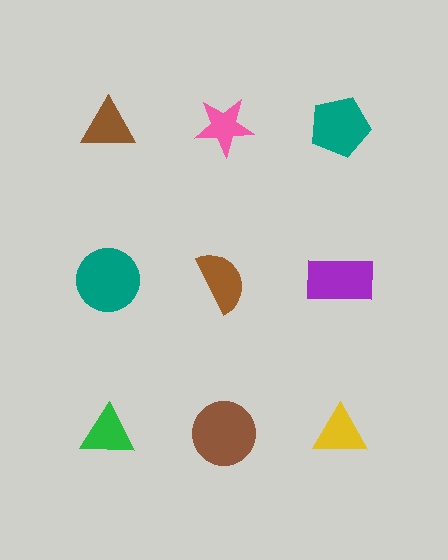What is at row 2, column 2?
A brown semicircle.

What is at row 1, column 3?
A teal pentagon.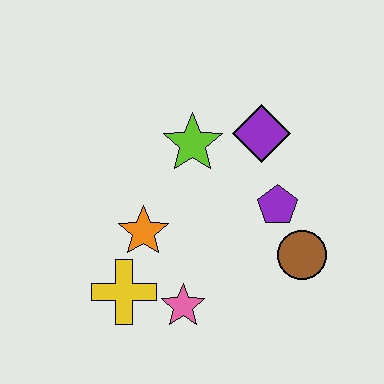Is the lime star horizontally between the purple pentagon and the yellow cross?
Yes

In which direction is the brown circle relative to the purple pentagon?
The brown circle is below the purple pentagon.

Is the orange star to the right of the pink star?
No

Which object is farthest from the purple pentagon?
The yellow cross is farthest from the purple pentagon.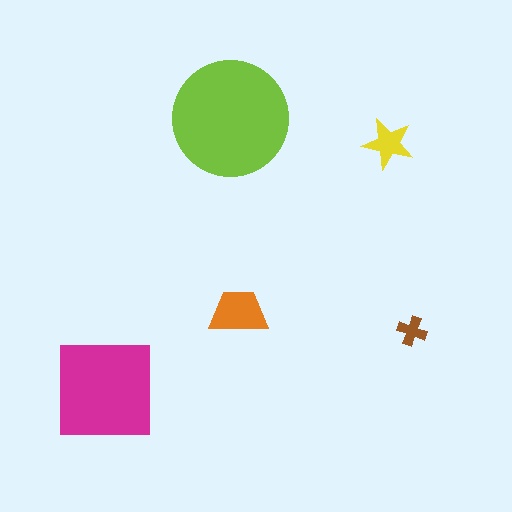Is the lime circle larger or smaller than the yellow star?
Larger.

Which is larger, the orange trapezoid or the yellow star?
The orange trapezoid.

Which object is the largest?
The lime circle.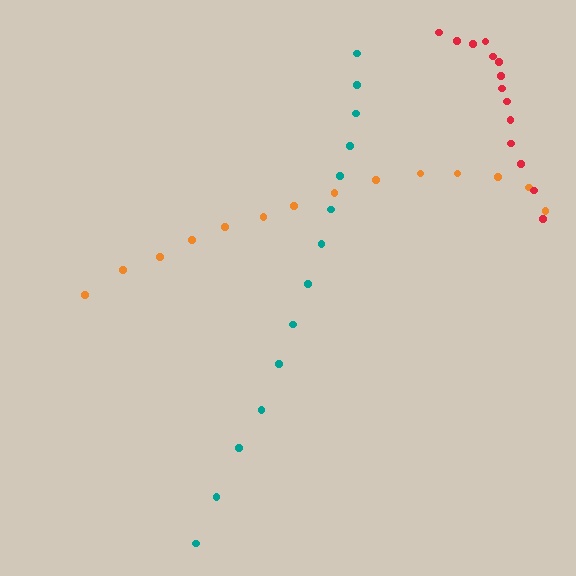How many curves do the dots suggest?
There are 3 distinct paths.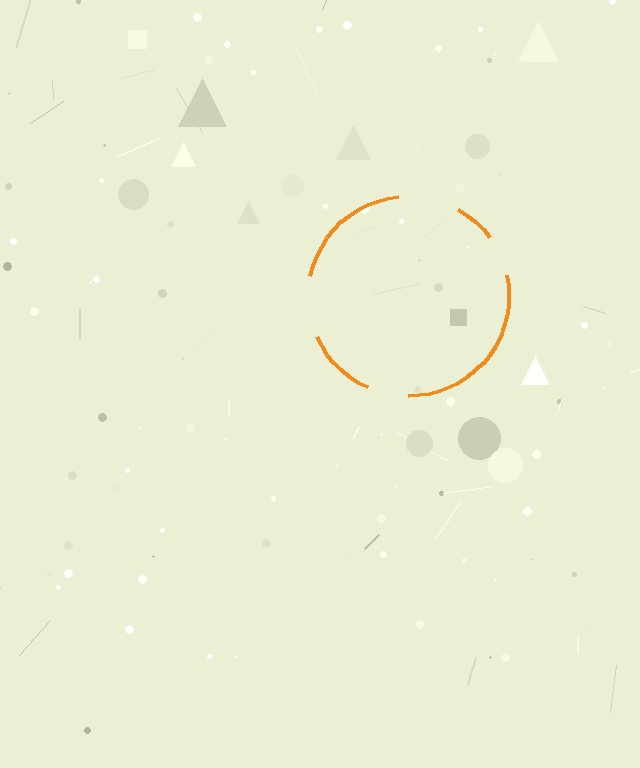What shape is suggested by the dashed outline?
The dashed outline suggests a circle.